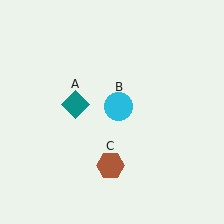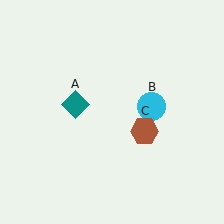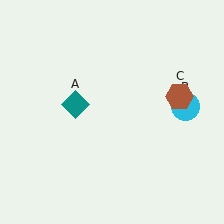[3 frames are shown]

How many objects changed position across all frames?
2 objects changed position: cyan circle (object B), brown hexagon (object C).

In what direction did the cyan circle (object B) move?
The cyan circle (object B) moved right.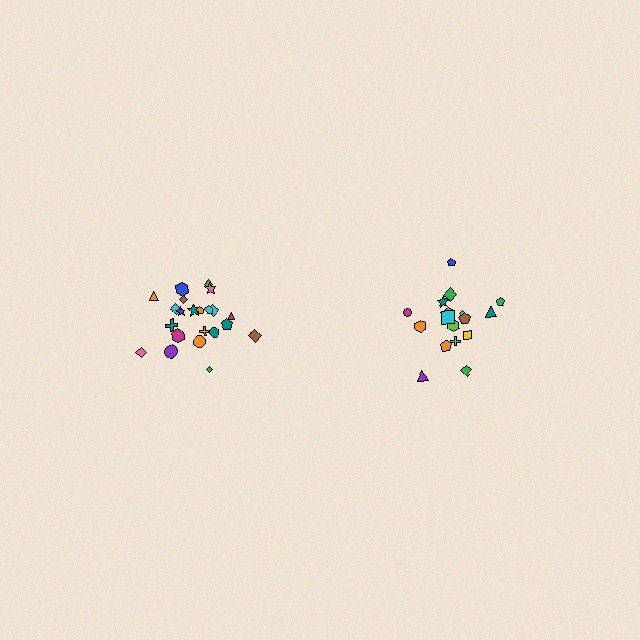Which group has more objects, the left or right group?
The left group.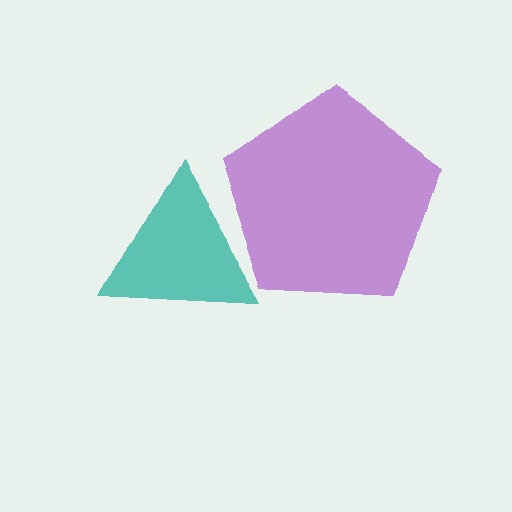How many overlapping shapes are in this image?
There are 2 overlapping shapes in the image.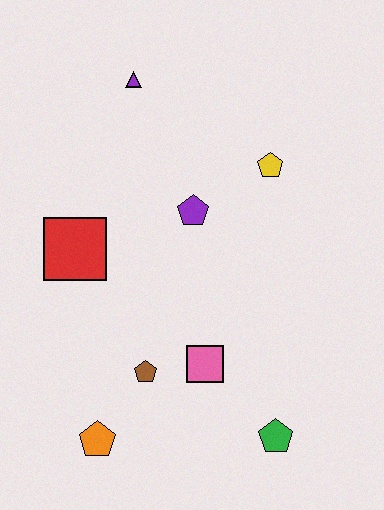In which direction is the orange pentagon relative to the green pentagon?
The orange pentagon is to the left of the green pentagon.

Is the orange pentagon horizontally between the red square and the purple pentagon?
Yes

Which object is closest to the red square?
The purple pentagon is closest to the red square.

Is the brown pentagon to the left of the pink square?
Yes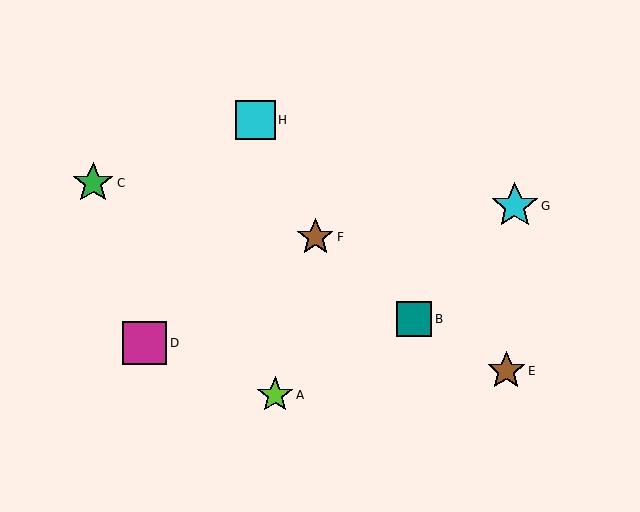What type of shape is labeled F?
Shape F is a brown star.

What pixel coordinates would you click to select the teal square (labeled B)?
Click at (414, 319) to select the teal square B.